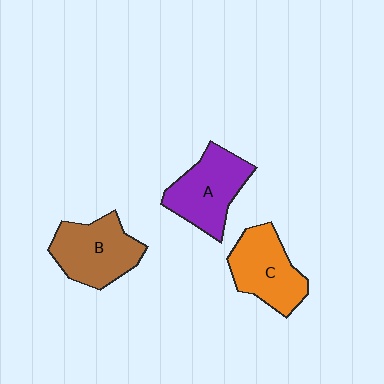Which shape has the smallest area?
Shape C (orange).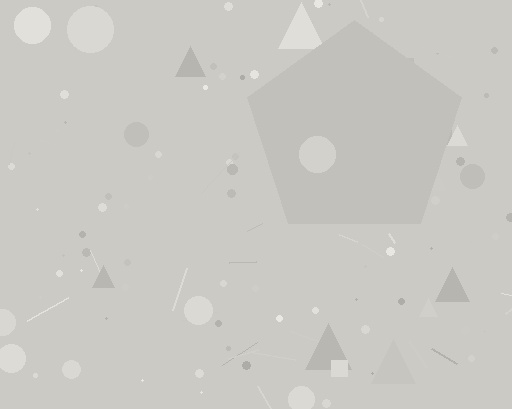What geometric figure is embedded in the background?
A pentagon is embedded in the background.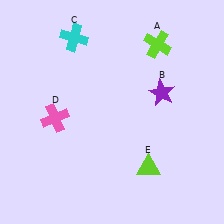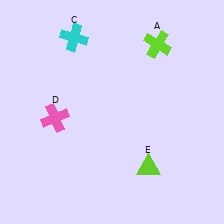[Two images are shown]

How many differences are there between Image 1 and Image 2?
There is 1 difference between the two images.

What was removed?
The purple star (B) was removed in Image 2.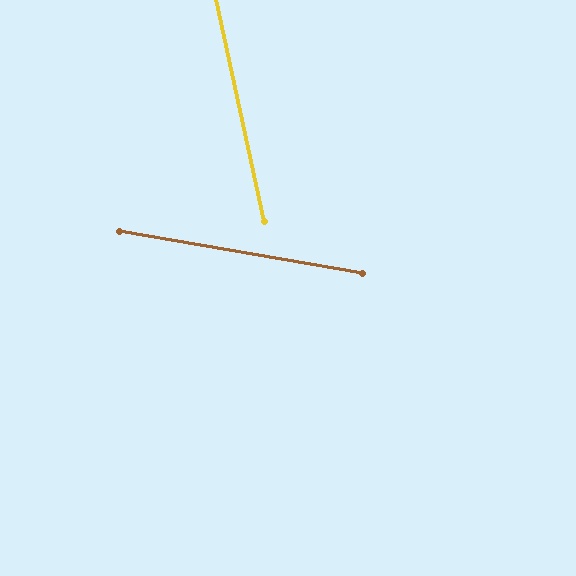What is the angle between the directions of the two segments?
Approximately 68 degrees.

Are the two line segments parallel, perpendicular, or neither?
Neither parallel nor perpendicular — they differ by about 68°.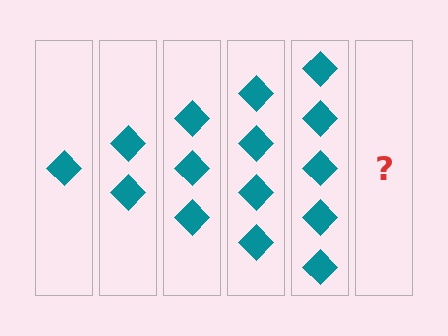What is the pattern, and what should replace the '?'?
The pattern is that each step adds one more diamond. The '?' should be 6 diamonds.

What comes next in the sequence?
The next element should be 6 diamonds.